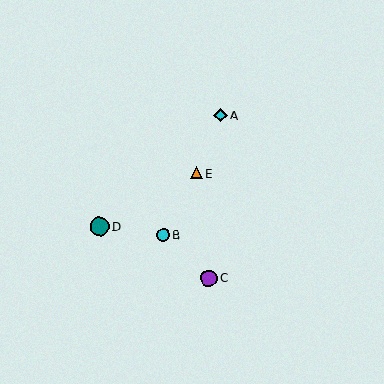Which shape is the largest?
The teal circle (labeled D) is the largest.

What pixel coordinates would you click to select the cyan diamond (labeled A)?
Click at (221, 115) to select the cyan diamond A.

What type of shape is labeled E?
Shape E is an orange triangle.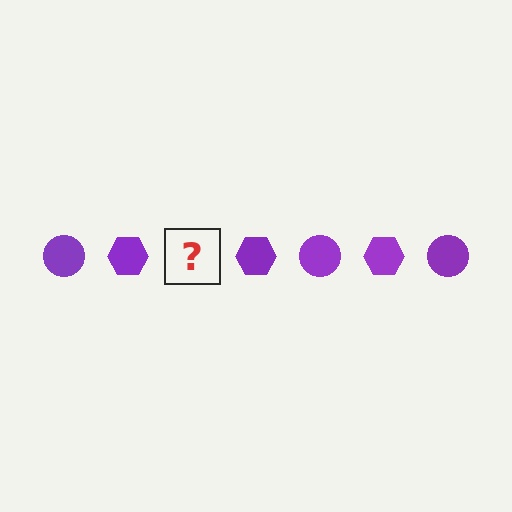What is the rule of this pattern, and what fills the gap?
The rule is that the pattern cycles through circle, hexagon shapes in purple. The gap should be filled with a purple circle.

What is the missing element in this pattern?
The missing element is a purple circle.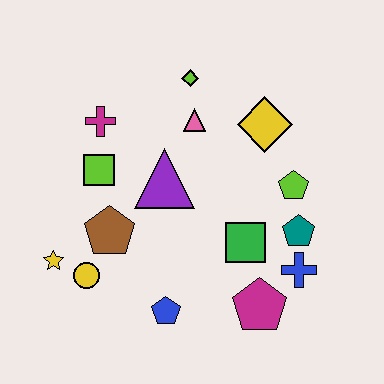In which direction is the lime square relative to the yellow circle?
The lime square is above the yellow circle.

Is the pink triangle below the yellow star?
No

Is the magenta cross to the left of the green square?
Yes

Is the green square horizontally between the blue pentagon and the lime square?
No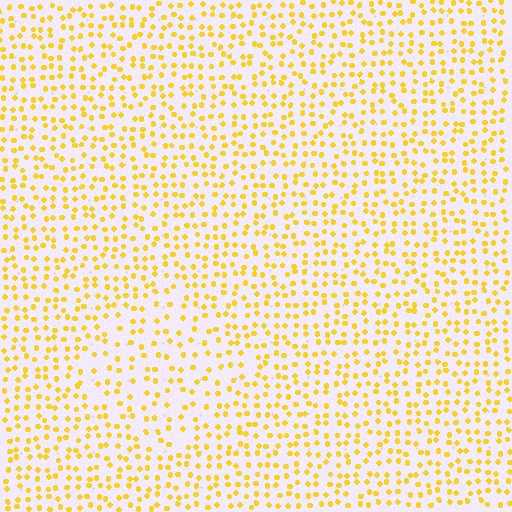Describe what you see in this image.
The image contains small yellow elements arranged at two different densities. A diamond-shaped region is visible where the elements are less densely packed than the surrounding area.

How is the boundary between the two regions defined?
The boundary is defined by a change in element density (approximately 1.5x ratio). All elements are the same color, size, and shape.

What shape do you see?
I see a diamond.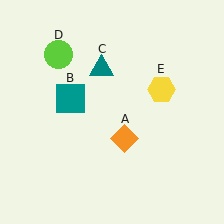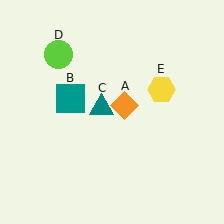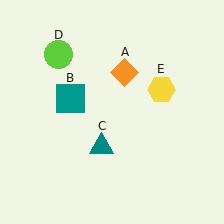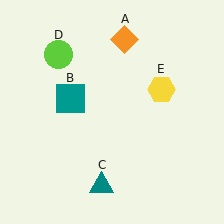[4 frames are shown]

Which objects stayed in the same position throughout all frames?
Teal square (object B) and lime circle (object D) and yellow hexagon (object E) remained stationary.